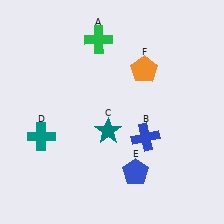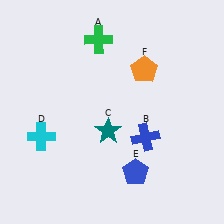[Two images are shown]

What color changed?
The cross (D) changed from teal in Image 1 to cyan in Image 2.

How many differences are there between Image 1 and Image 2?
There is 1 difference between the two images.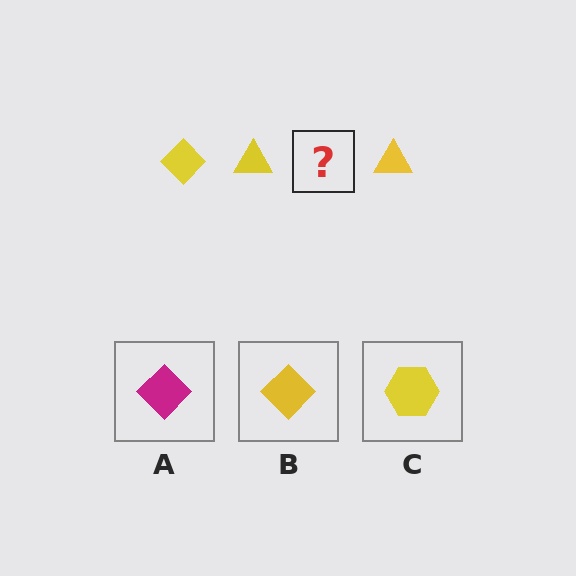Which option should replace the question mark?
Option B.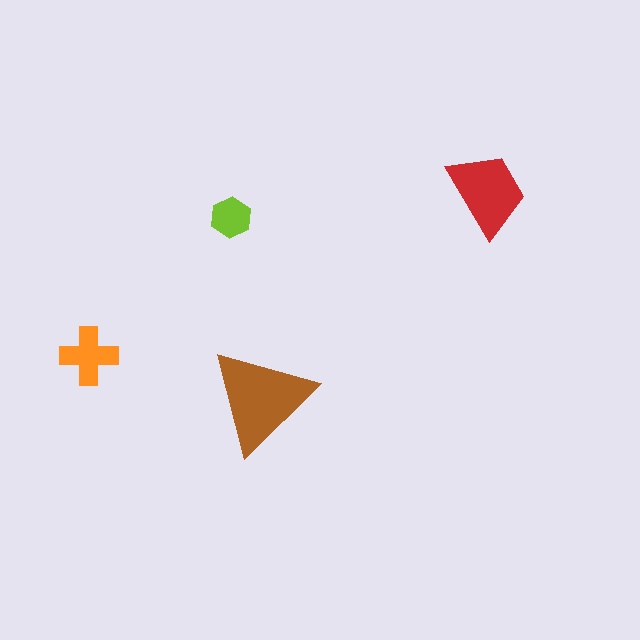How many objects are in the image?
There are 4 objects in the image.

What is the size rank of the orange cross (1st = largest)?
3rd.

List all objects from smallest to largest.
The lime hexagon, the orange cross, the red trapezoid, the brown triangle.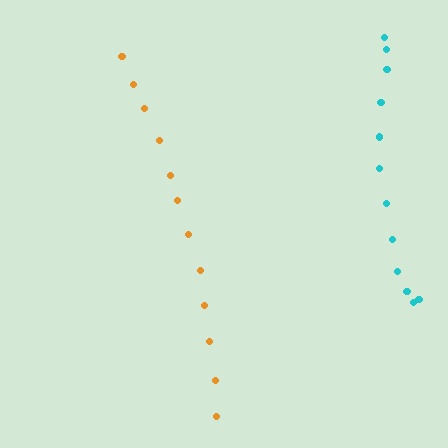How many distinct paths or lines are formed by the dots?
There are 2 distinct paths.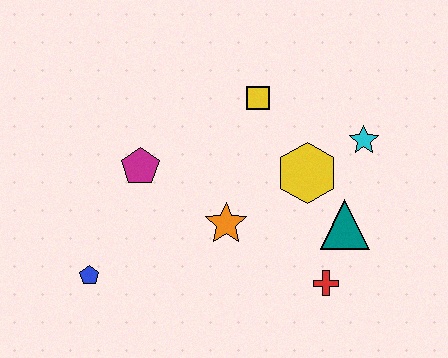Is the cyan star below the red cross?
No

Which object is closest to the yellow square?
The yellow hexagon is closest to the yellow square.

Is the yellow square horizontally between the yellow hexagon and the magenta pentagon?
Yes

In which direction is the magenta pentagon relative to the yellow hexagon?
The magenta pentagon is to the left of the yellow hexagon.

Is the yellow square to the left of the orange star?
No